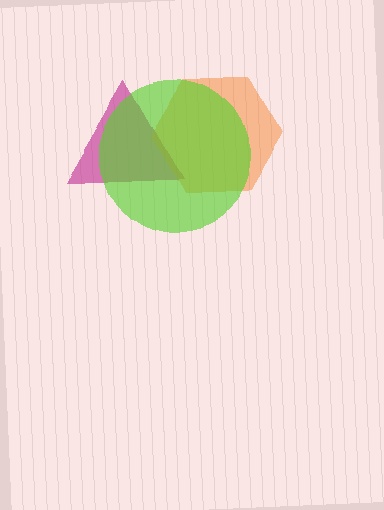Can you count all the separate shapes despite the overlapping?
Yes, there are 3 separate shapes.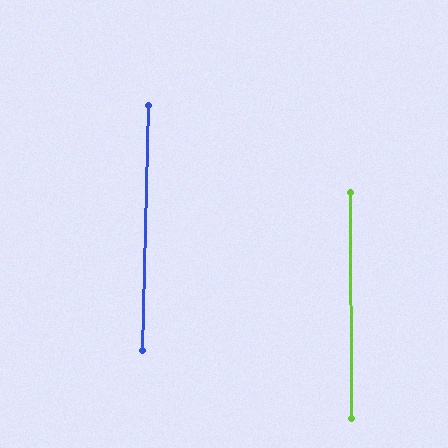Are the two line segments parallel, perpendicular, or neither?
Parallel — their directions differ by only 1.8°.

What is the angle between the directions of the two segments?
Approximately 2 degrees.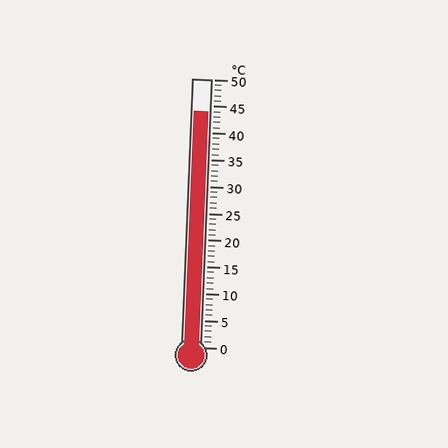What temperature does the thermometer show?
The thermometer shows approximately 44°C.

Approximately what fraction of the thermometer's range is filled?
The thermometer is filled to approximately 90% of its range.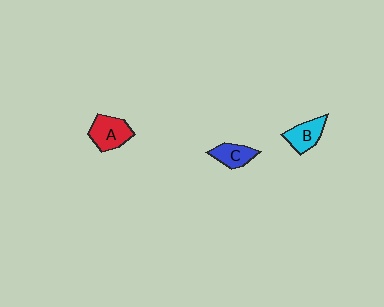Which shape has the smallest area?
Shape C (blue).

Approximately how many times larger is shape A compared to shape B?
Approximately 1.3 times.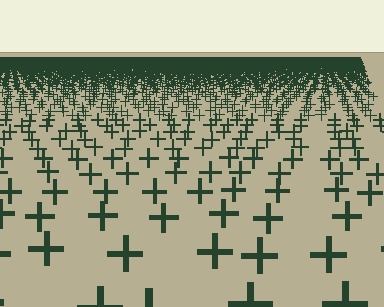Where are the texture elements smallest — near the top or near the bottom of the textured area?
Near the top.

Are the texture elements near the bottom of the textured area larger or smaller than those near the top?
Larger. Near the bottom, elements are closer to the viewer and appear at a bigger on-screen size.